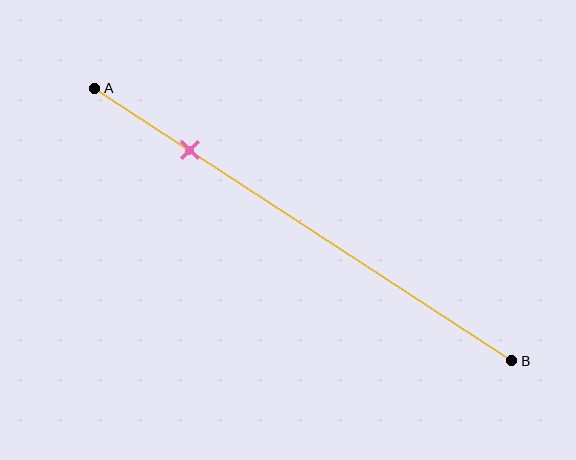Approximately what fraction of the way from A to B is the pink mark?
The pink mark is approximately 25% of the way from A to B.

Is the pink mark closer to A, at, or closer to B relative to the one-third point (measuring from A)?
The pink mark is closer to point A than the one-third point of segment AB.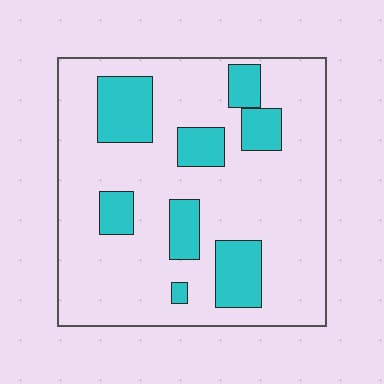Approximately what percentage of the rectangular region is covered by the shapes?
Approximately 20%.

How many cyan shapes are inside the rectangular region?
8.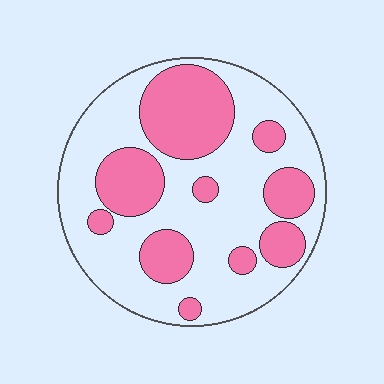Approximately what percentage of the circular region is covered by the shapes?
Approximately 35%.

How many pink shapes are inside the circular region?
10.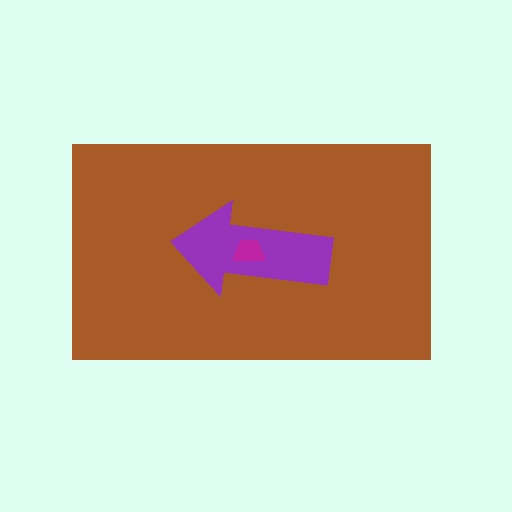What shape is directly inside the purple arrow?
The magenta trapezoid.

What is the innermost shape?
The magenta trapezoid.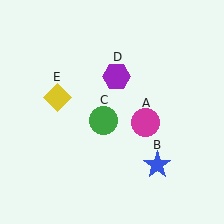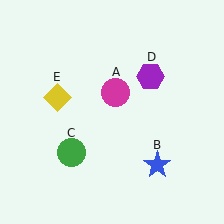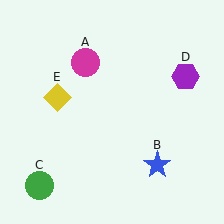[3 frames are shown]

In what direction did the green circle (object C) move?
The green circle (object C) moved down and to the left.